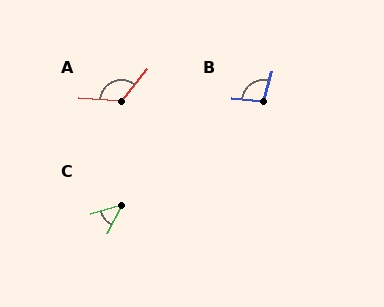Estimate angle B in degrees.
Approximately 100 degrees.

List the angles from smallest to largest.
C (45°), B (100°), A (124°).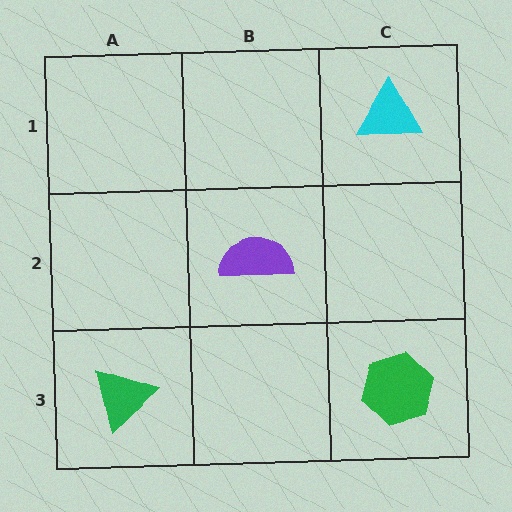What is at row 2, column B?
A purple semicircle.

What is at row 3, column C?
A green hexagon.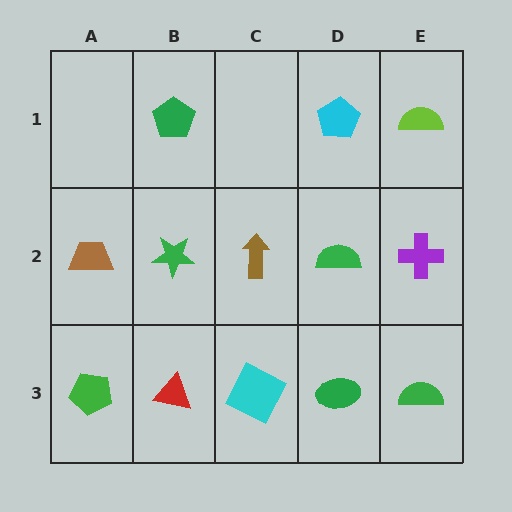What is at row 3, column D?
A green ellipse.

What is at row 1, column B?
A green pentagon.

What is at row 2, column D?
A green semicircle.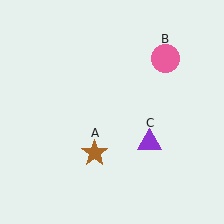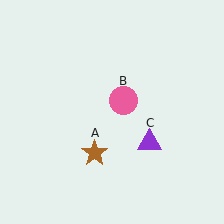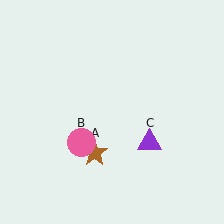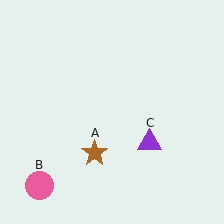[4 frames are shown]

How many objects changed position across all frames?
1 object changed position: pink circle (object B).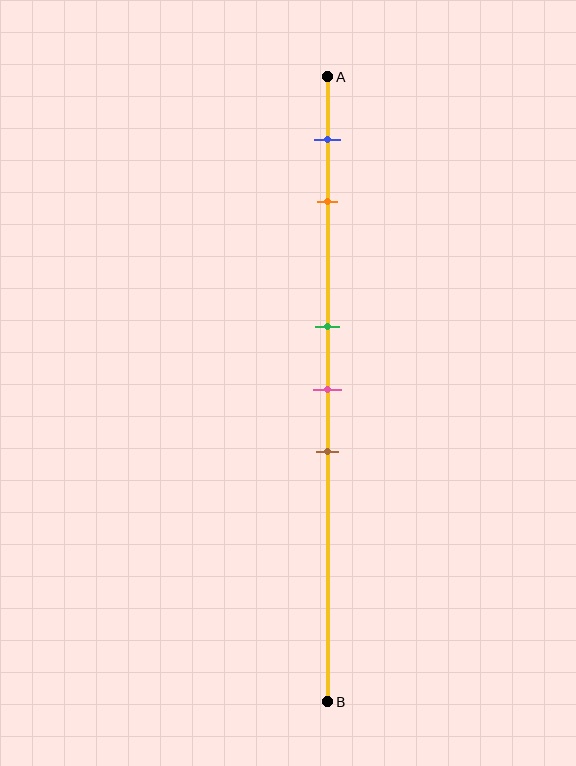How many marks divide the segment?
There are 5 marks dividing the segment.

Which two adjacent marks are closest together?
The green and pink marks are the closest adjacent pair.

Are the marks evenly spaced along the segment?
No, the marks are not evenly spaced.